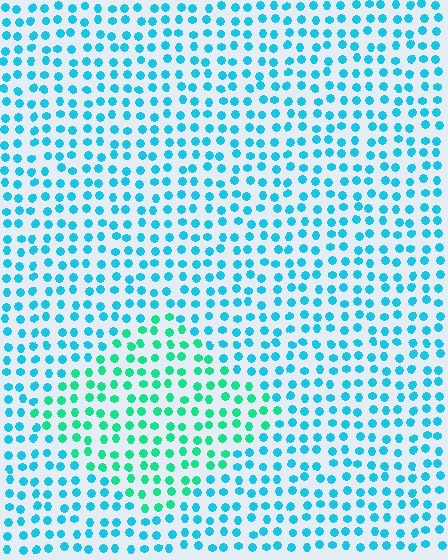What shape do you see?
I see a diamond.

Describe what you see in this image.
The image is filled with small cyan elements in a uniform arrangement. A diamond-shaped region is visible where the elements are tinted to a slightly different hue, forming a subtle color boundary.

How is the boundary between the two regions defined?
The boundary is defined purely by a slight shift in hue (about 34 degrees). Spacing, size, and orientation are identical on both sides.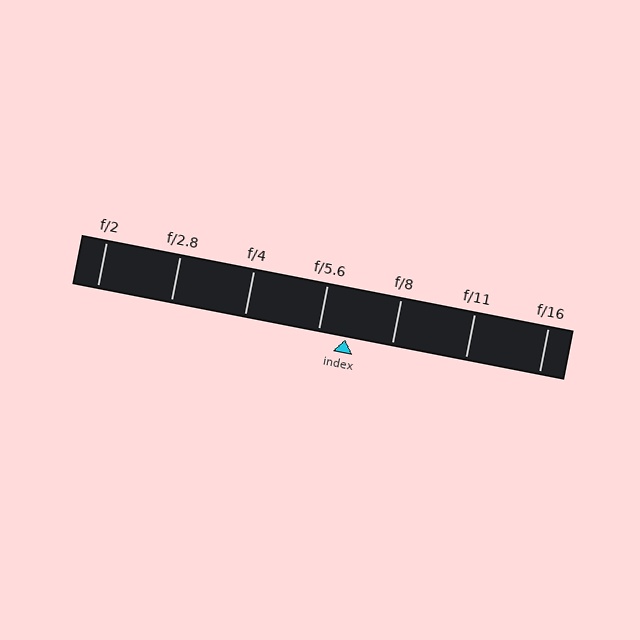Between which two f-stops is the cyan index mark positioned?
The index mark is between f/5.6 and f/8.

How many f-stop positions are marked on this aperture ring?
There are 7 f-stop positions marked.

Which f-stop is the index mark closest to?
The index mark is closest to f/5.6.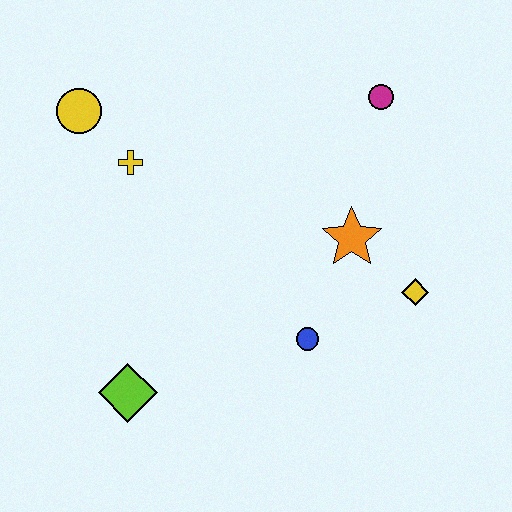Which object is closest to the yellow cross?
The yellow circle is closest to the yellow cross.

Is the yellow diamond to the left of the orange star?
No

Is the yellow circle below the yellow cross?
No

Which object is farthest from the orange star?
The yellow circle is farthest from the orange star.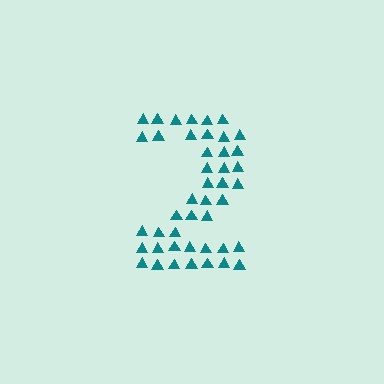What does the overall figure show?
The overall figure shows the digit 2.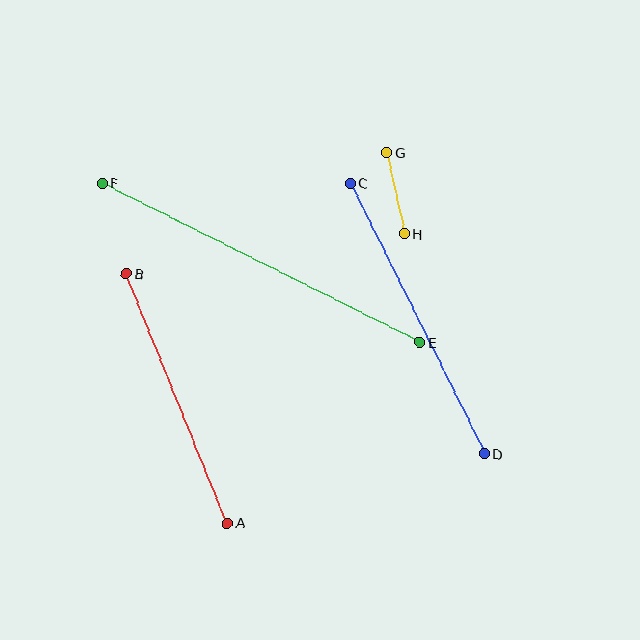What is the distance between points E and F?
The distance is approximately 356 pixels.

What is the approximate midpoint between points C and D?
The midpoint is at approximately (417, 319) pixels.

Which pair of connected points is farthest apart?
Points E and F are farthest apart.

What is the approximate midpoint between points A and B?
The midpoint is at approximately (177, 398) pixels.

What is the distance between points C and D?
The distance is approximately 302 pixels.